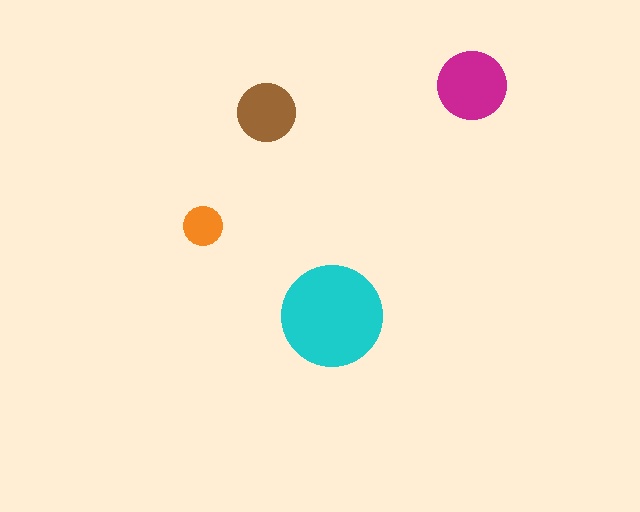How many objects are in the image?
There are 4 objects in the image.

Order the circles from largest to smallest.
the cyan one, the magenta one, the brown one, the orange one.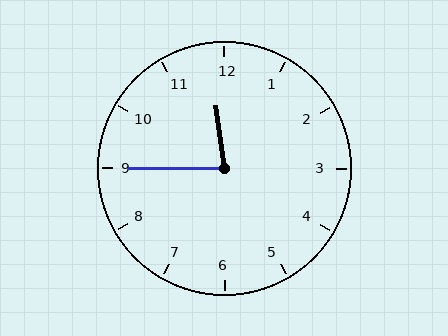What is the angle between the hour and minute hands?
Approximately 82 degrees.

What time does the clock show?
11:45.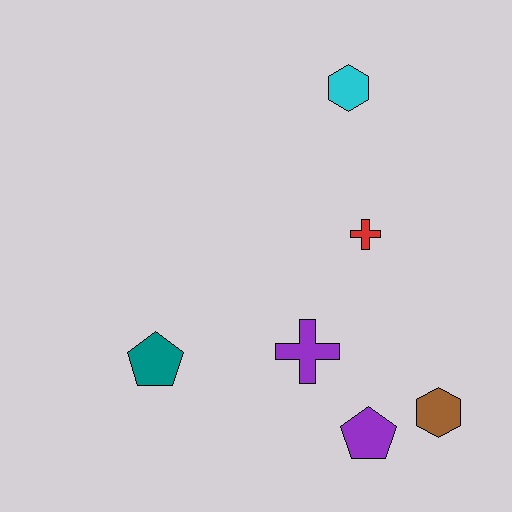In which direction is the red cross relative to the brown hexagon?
The red cross is above the brown hexagon.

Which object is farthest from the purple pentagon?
The cyan hexagon is farthest from the purple pentagon.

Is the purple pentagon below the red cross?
Yes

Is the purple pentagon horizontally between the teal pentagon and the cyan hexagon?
No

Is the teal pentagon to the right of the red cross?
No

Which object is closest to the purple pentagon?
The brown hexagon is closest to the purple pentagon.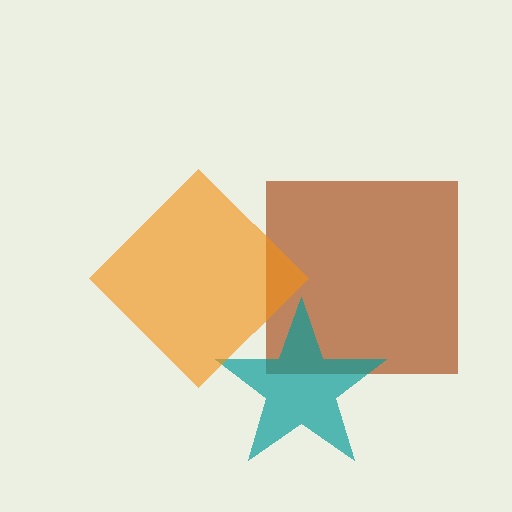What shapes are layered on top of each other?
The layered shapes are: a brown square, a teal star, an orange diamond.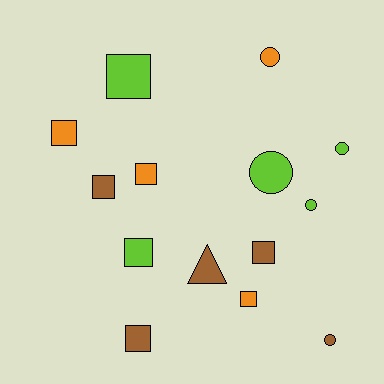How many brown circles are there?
There is 1 brown circle.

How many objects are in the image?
There are 14 objects.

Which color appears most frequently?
Brown, with 5 objects.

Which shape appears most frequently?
Square, with 8 objects.